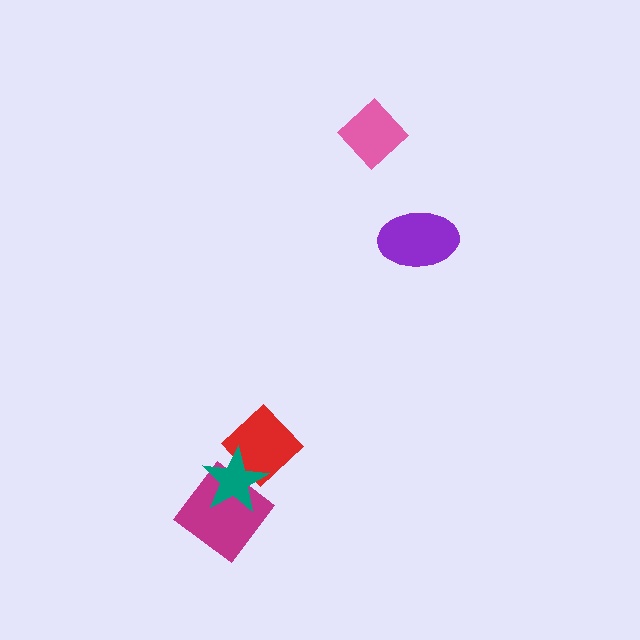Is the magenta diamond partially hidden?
Yes, it is partially covered by another shape.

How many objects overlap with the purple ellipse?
0 objects overlap with the purple ellipse.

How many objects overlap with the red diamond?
1 object overlaps with the red diamond.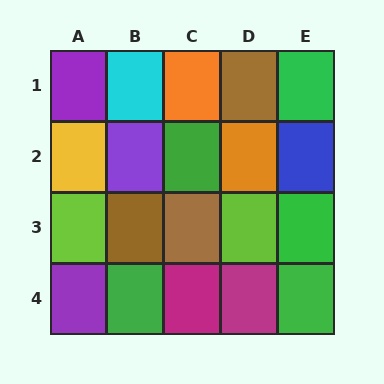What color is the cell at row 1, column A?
Purple.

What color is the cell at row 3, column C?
Brown.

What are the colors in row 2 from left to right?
Yellow, purple, green, orange, blue.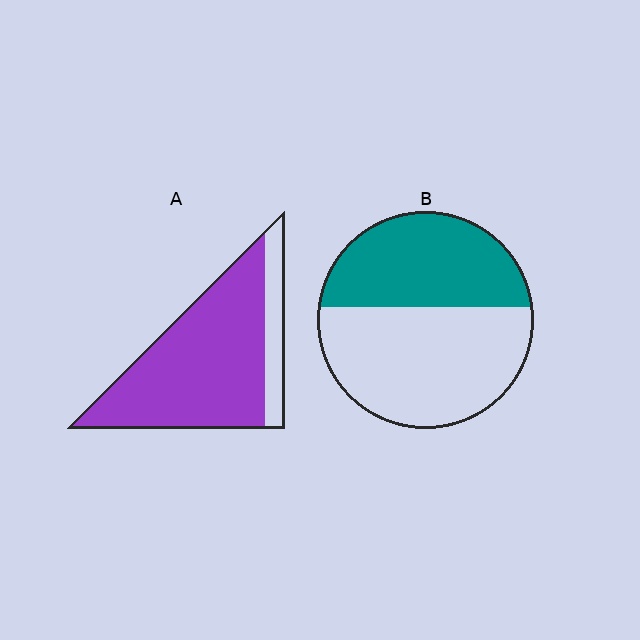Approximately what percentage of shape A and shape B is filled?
A is approximately 85% and B is approximately 40%.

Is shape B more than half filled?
No.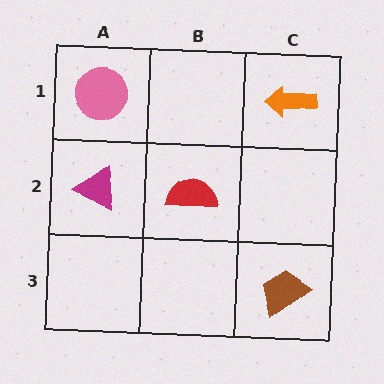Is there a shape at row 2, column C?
No, that cell is empty.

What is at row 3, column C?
A brown trapezoid.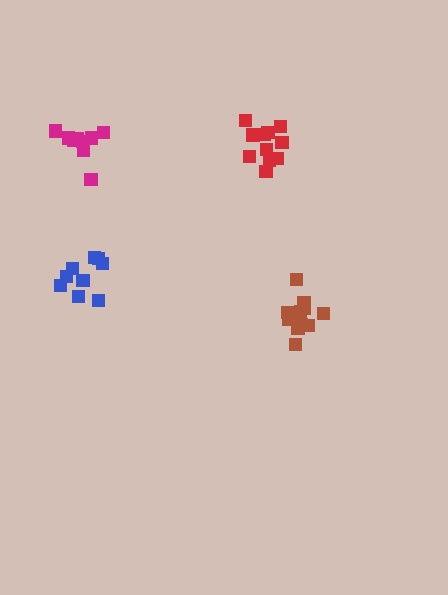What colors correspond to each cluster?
The clusters are colored: red, blue, magenta, brown.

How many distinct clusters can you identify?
There are 4 distinct clusters.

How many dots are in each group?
Group 1: 11 dots, Group 2: 9 dots, Group 3: 9 dots, Group 4: 12 dots (41 total).